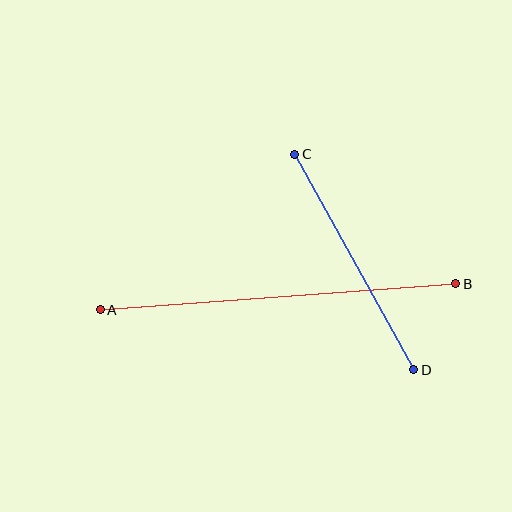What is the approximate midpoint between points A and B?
The midpoint is at approximately (278, 297) pixels.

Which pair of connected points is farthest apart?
Points A and B are farthest apart.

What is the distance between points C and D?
The distance is approximately 246 pixels.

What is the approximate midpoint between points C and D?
The midpoint is at approximately (354, 262) pixels.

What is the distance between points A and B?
The distance is approximately 357 pixels.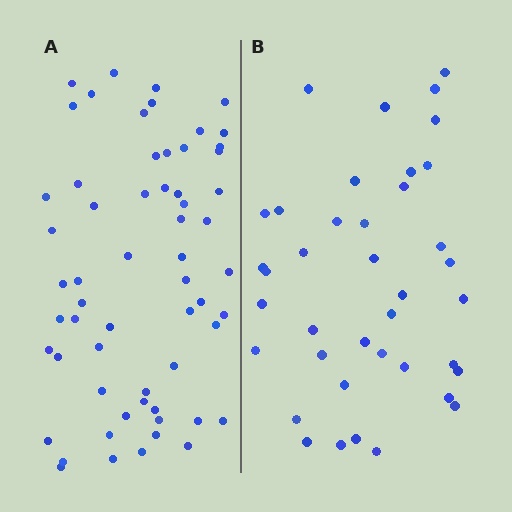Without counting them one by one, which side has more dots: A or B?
Region A (the left region) has more dots.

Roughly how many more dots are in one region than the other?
Region A has approximately 20 more dots than region B.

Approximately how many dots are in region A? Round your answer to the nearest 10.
About 60 dots.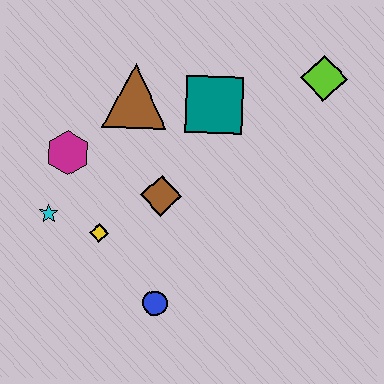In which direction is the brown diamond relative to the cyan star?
The brown diamond is to the right of the cyan star.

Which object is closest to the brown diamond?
The yellow diamond is closest to the brown diamond.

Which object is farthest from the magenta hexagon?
The lime diamond is farthest from the magenta hexagon.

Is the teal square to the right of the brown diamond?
Yes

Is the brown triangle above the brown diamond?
Yes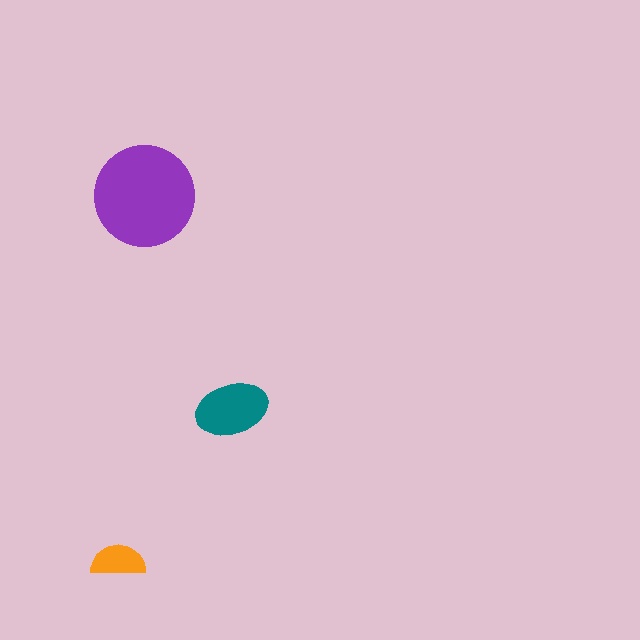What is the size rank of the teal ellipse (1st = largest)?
2nd.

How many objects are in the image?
There are 3 objects in the image.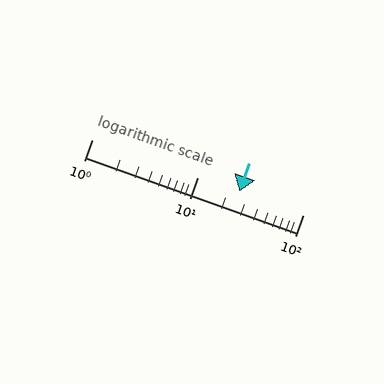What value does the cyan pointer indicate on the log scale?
The pointer indicates approximately 25.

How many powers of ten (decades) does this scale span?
The scale spans 2 decades, from 1 to 100.